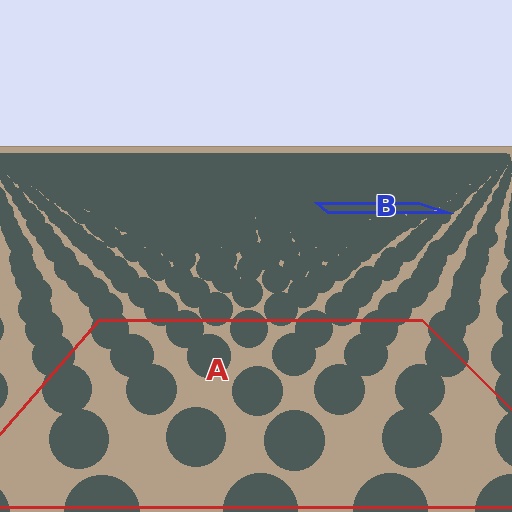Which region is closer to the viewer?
Region A is closer. The texture elements there are larger and more spread out.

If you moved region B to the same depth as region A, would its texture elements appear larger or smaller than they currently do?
They would appear larger. At a closer depth, the same texture elements are projected at a bigger on-screen size.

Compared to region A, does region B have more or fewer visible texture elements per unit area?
Region B has more texture elements per unit area — they are packed more densely because it is farther away.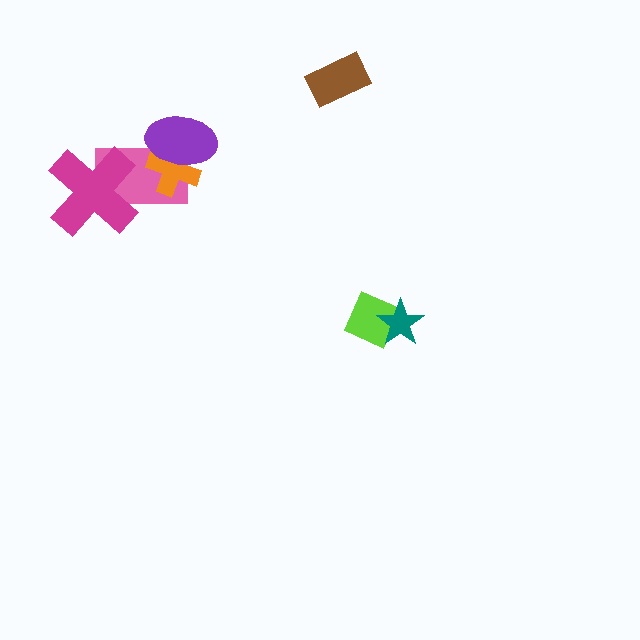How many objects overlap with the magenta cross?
1 object overlaps with the magenta cross.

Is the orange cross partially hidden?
Yes, it is partially covered by another shape.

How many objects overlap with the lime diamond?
1 object overlaps with the lime diamond.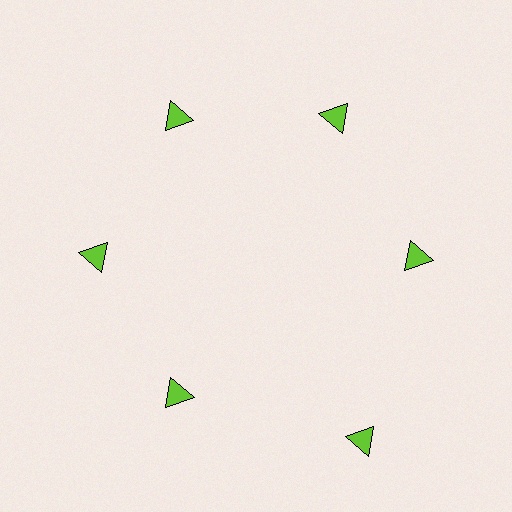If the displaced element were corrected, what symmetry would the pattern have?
It would have 6-fold rotational symmetry — the pattern would map onto itself every 60 degrees.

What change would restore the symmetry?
The symmetry would be restored by moving it inward, back onto the ring so that all 6 triangles sit at equal angles and equal distance from the center.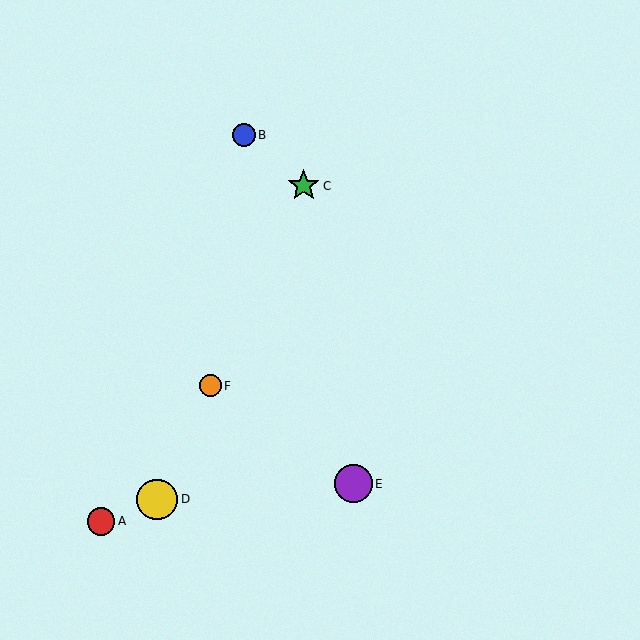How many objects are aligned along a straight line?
3 objects (C, D, F) are aligned along a straight line.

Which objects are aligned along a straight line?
Objects C, D, F are aligned along a straight line.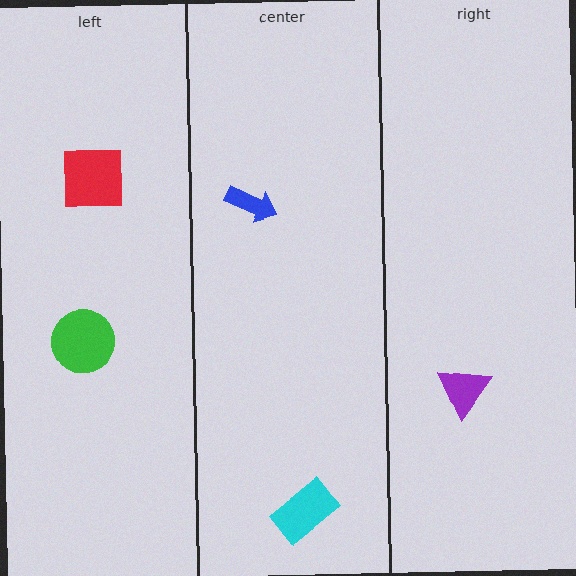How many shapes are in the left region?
2.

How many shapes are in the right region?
1.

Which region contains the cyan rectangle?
The center region.